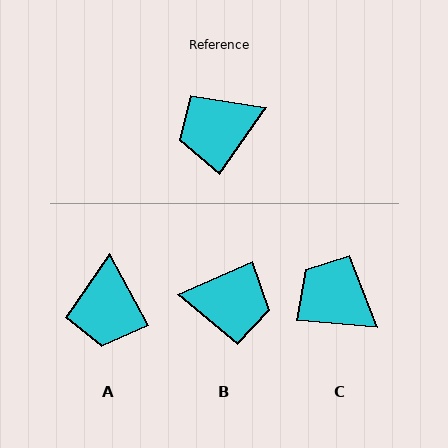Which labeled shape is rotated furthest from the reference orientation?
B, about 149 degrees away.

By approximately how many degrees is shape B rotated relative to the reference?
Approximately 149 degrees counter-clockwise.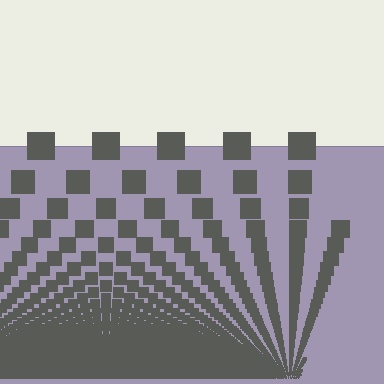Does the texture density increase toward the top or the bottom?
Density increases toward the bottom.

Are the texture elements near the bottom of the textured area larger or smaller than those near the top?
Smaller. The gradient is inverted — elements near the bottom are smaller and denser.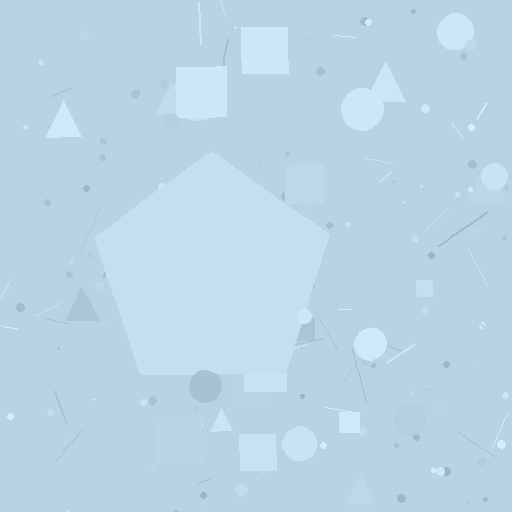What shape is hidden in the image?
A pentagon is hidden in the image.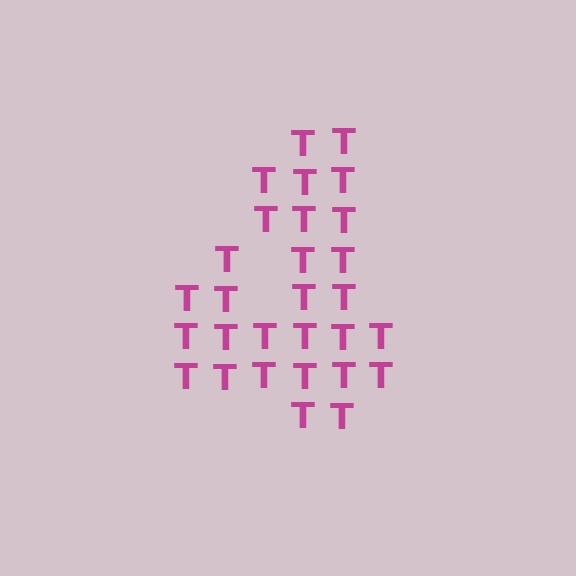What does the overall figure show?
The overall figure shows the digit 4.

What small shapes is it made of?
It is made of small letter T's.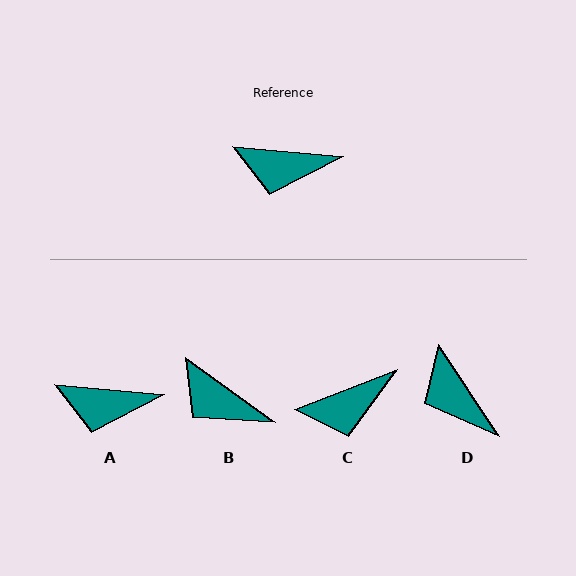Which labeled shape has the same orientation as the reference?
A.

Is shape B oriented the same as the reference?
No, it is off by about 31 degrees.